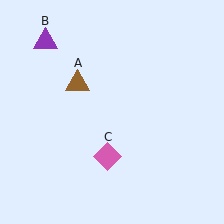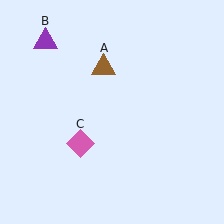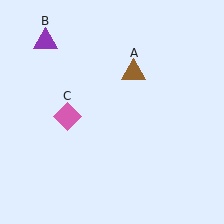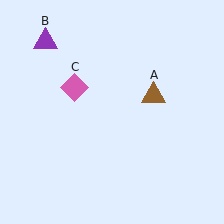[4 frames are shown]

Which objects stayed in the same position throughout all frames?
Purple triangle (object B) remained stationary.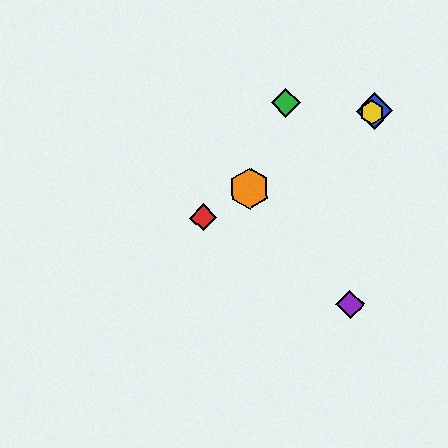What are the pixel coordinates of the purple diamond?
The purple diamond is at (350, 304).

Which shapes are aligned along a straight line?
The red diamond, the blue diamond, the yellow hexagon, the orange hexagon are aligned along a straight line.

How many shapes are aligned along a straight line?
4 shapes (the red diamond, the blue diamond, the yellow hexagon, the orange hexagon) are aligned along a straight line.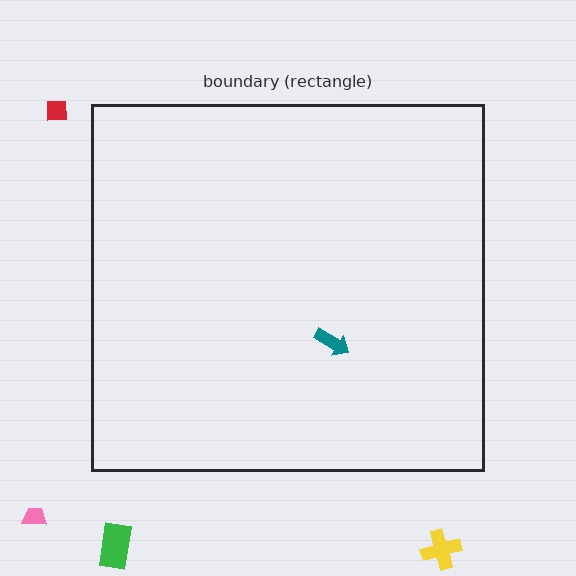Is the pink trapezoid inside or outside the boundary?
Outside.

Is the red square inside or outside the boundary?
Outside.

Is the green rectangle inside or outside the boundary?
Outside.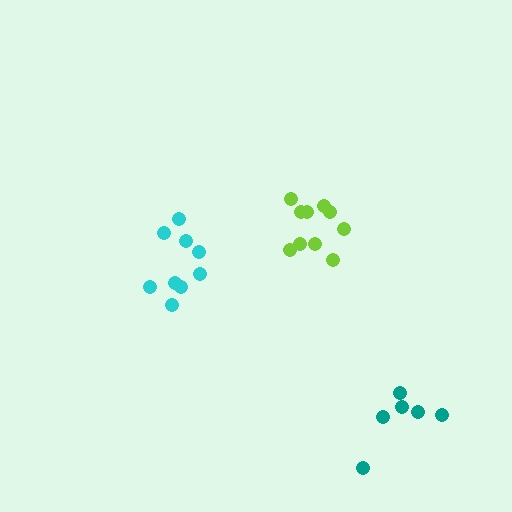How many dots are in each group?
Group 1: 10 dots, Group 2: 9 dots, Group 3: 6 dots (25 total).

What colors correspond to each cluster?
The clusters are colored: lime, cyan, teal.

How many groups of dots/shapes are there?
There are 3 groups.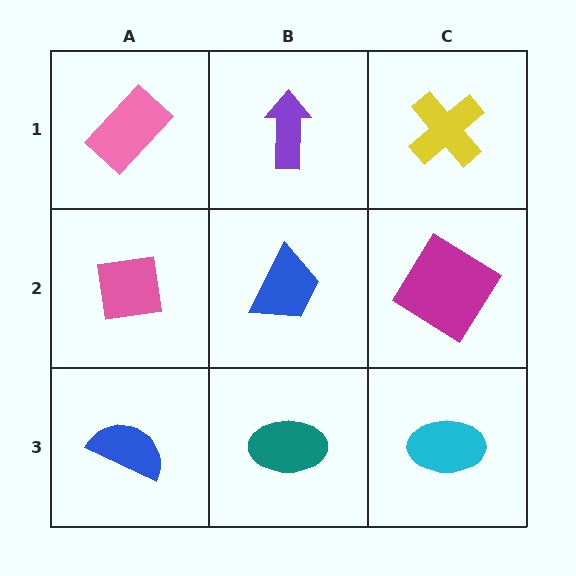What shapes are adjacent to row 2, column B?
A purple arrow (row 1, column B), a teal ellipse (row 3, column B), a pink square (row 2, column A), a magenta diamond (row 2, column C).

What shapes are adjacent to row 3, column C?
A magenta diamond (row 2, column C), a teal ellipse (row 3, column B).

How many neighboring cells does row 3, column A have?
2.